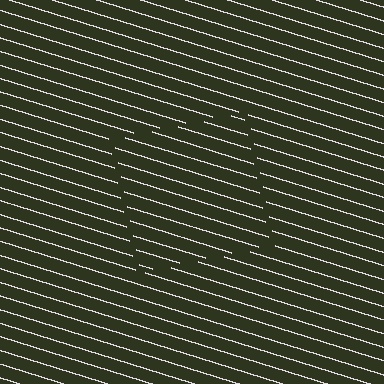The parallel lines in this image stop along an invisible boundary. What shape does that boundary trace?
An illusory square. The interior of the shape contains the same grating, shifted by half a period — the contour is defined by the phase discontinuity where line-ends from the inner and outer gratings abut.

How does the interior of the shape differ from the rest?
The interior of the shape contains the same grating, shifted by half a period — the contour is defined by the phase discontinuity where line-ends from the inner and outer gratings abut.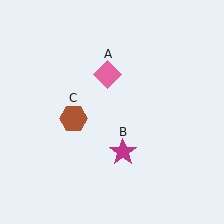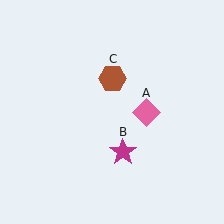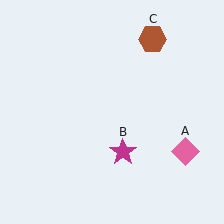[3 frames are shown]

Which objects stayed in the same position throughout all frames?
Magenta star (object B) remained stationary.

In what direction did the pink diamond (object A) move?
The pink diamond (object A) moved down and to the right.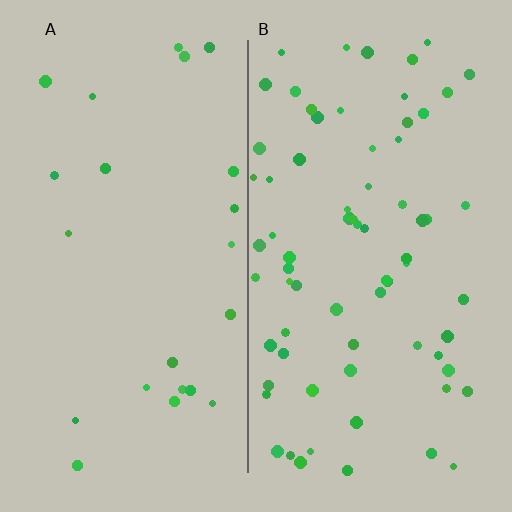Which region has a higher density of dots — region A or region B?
B (the right).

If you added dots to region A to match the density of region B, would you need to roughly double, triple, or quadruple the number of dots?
Approximately triple.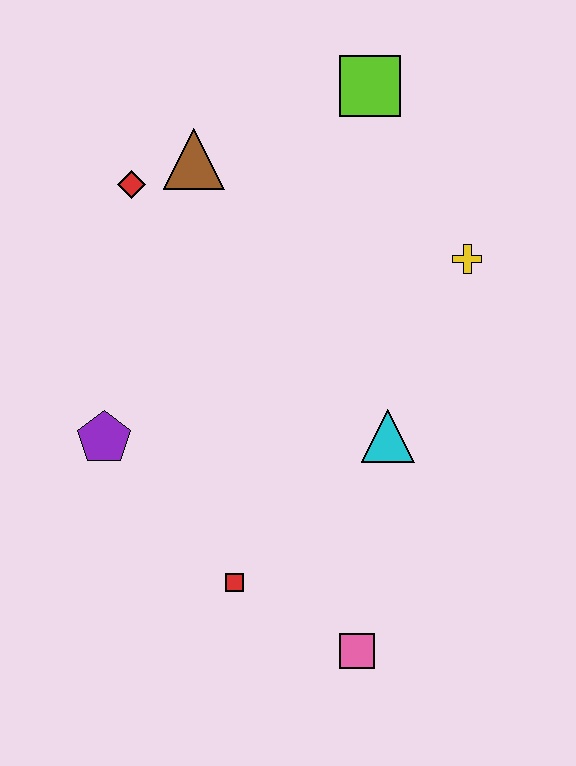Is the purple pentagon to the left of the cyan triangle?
Yes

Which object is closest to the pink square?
The red square is closest to the pink square.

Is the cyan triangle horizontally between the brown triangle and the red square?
No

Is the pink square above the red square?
No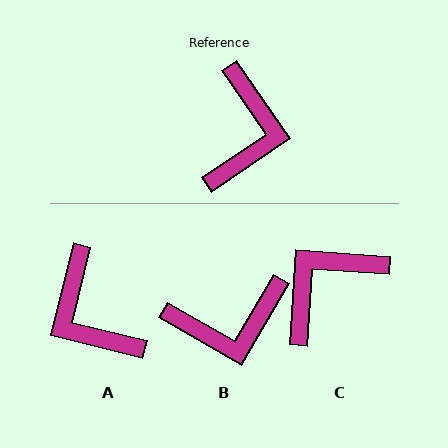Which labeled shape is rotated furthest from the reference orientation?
C, about 142 degrees away.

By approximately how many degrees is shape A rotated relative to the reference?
Approximately 139 degrees clockwise.